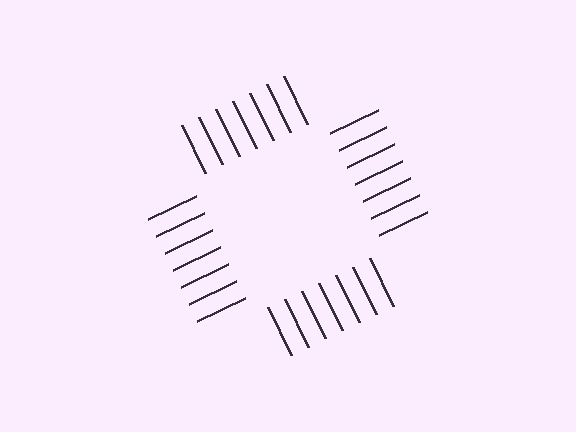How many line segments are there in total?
28 — 7 along each of the 4 edges.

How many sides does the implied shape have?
4 sides — the line-ends trace a square.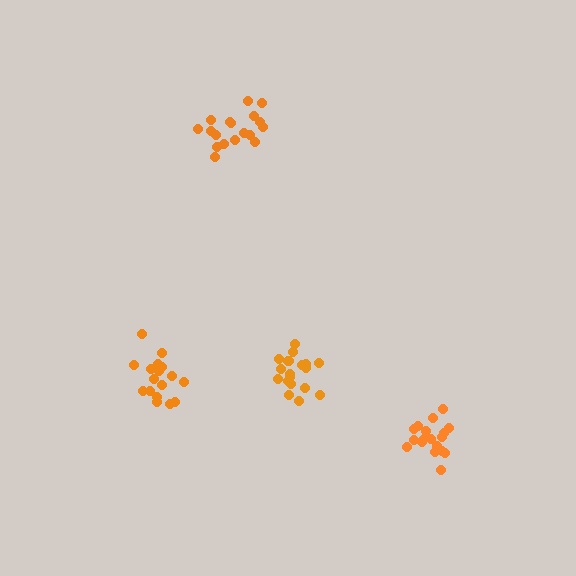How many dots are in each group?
Group 1: 17 dots, Group 2: 18 dots, Group 3: 18 dots, Group 4: 20 dots (73 total).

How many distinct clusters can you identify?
There are 4 distinct clusters.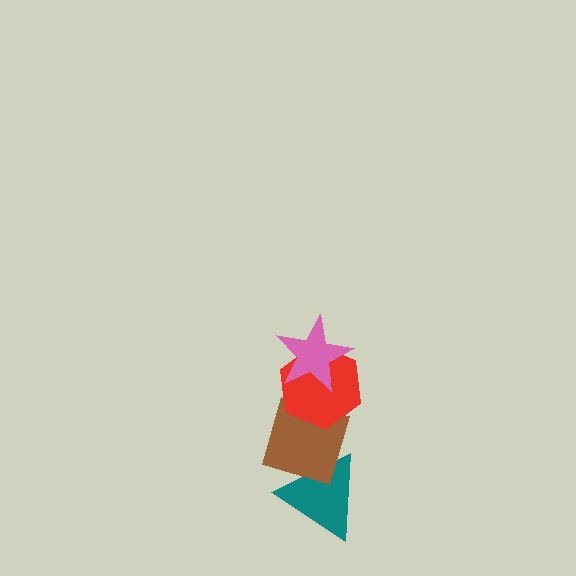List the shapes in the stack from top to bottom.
From top to bottom: the pink star, the red hexagon, the brown diamond, the teal triangle.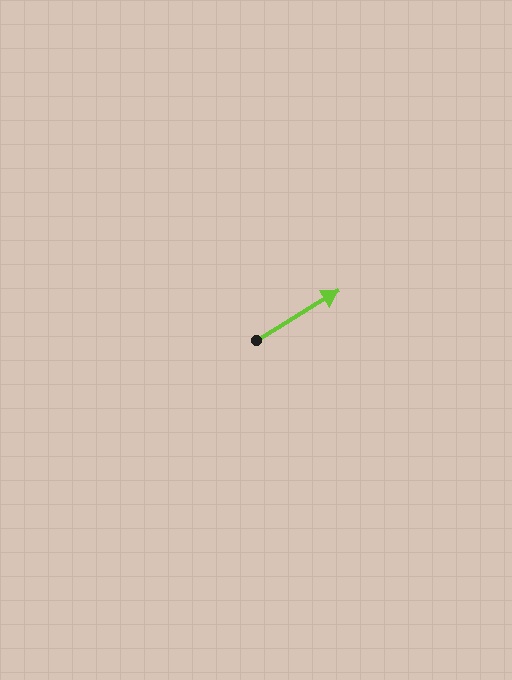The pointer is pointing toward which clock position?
Roughly 2 o'clock.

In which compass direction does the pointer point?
Northeast.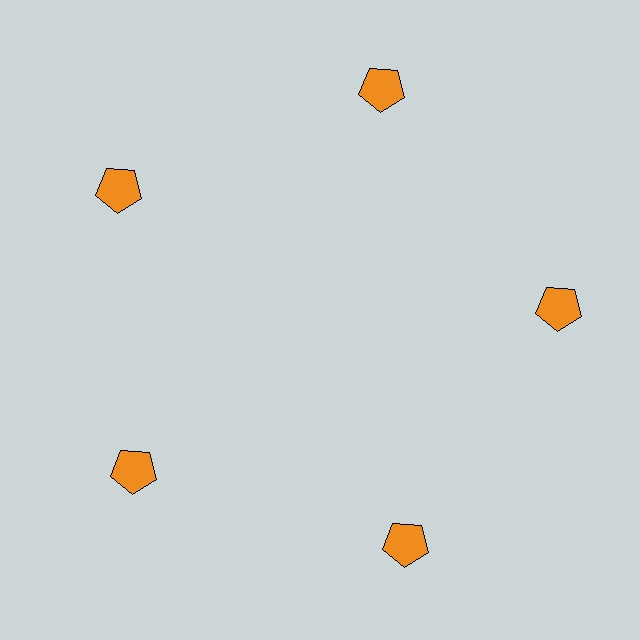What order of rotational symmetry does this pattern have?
This pattern has 5-fold rotational symmetry.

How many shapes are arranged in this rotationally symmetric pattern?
There are 5 shapes, arranged in 5 groups of 1.